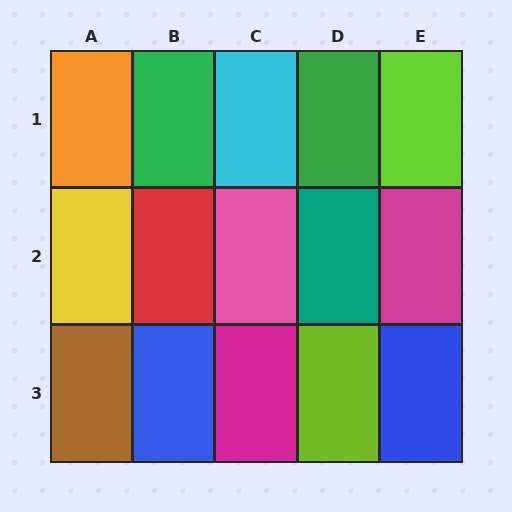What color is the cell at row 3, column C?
Magenta.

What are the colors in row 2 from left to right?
Yellow, red, pink, teal, magenta.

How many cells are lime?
2 cells are lime.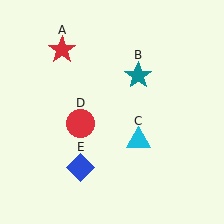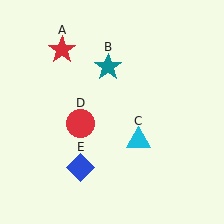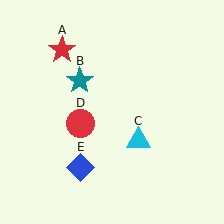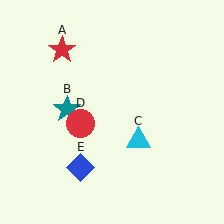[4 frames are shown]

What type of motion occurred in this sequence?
The teal star (object B) rotated counterclockwise around the center of the scene.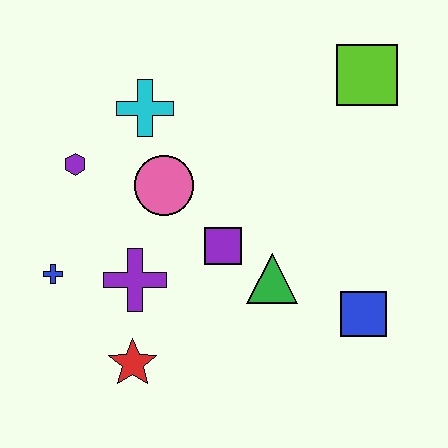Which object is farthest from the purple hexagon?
The blue square is farthest from the purple hexagon.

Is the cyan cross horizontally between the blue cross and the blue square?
Yes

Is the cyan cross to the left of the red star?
No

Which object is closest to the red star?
The purple cross is closest to the red star.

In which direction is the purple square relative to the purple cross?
The purple square is to the right of the purple cross.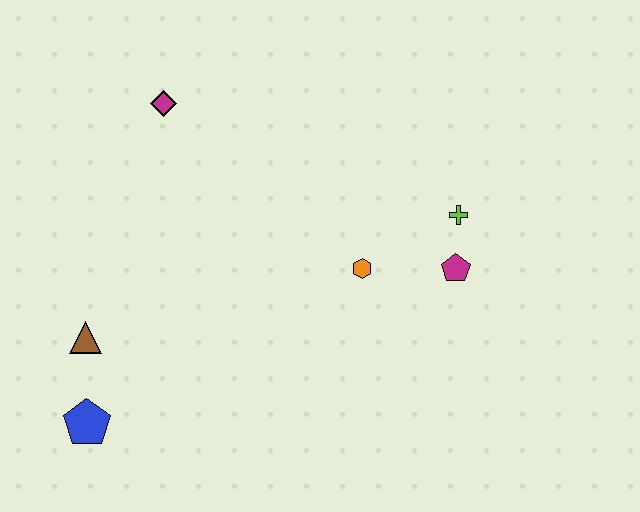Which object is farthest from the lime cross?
The blue pentagon is farthest from the lime cross.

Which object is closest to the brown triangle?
The blue pentagon is closest to the brown triangle.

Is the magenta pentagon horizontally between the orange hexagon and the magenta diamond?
No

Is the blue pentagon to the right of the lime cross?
No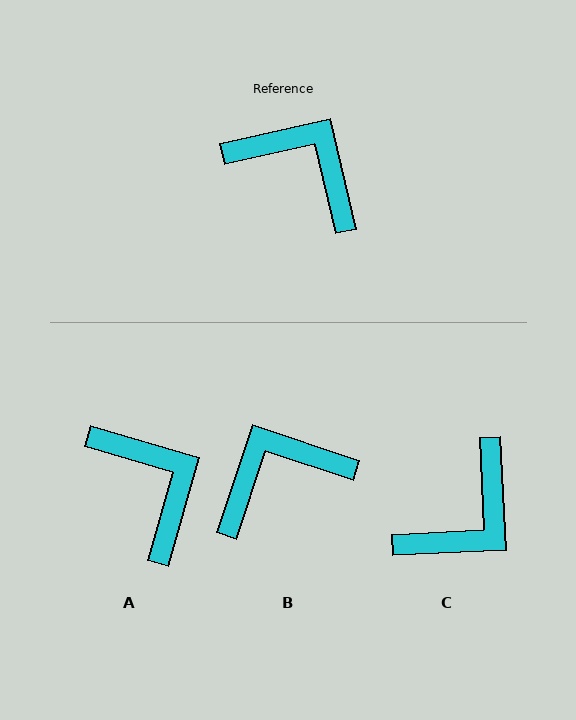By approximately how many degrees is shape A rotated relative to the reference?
Approximately 29 degrees clockwise.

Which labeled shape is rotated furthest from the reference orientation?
C, about 100 degrees away.